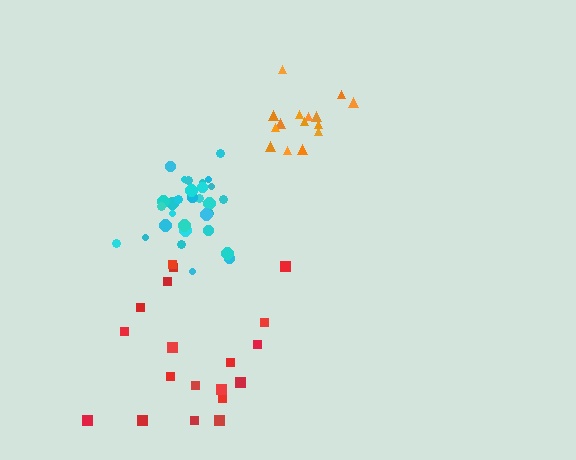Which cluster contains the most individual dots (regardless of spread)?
Cyan (33).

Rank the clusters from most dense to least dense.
cyan, orange, red.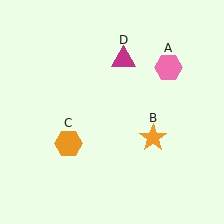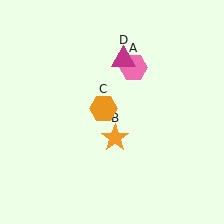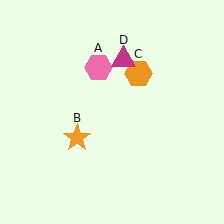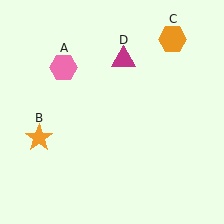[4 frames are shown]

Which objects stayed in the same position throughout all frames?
Magenta triangle (object D) remained stationary.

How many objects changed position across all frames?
3 objects changed position: pink hexagon (object A), orange star (object B), orange hexagon (object C).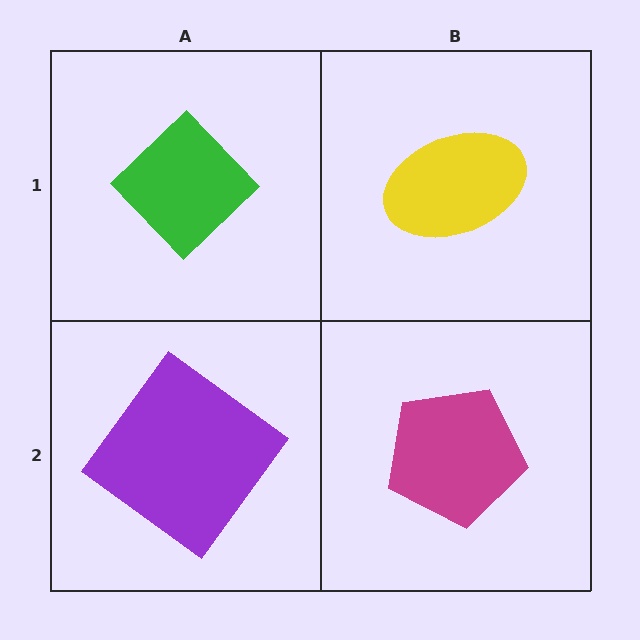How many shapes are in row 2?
2 shapes.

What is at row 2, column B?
A magenta pentagon.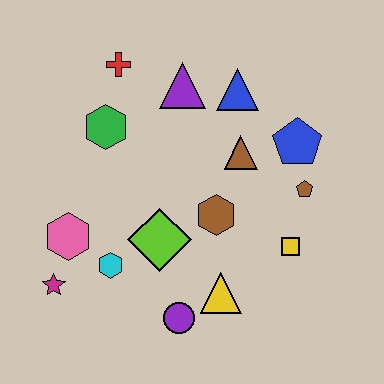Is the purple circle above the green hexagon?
No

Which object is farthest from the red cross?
The purple circle is farthest from the red cross.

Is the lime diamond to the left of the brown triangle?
Yes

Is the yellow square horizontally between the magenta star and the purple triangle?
No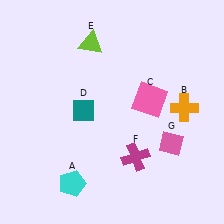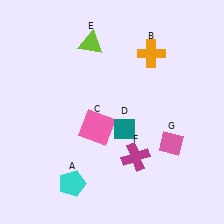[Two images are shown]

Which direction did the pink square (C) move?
The pink square (C) moved left.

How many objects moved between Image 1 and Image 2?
3 objects moved between the two images.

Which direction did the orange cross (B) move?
The orange cross (B) moved up.